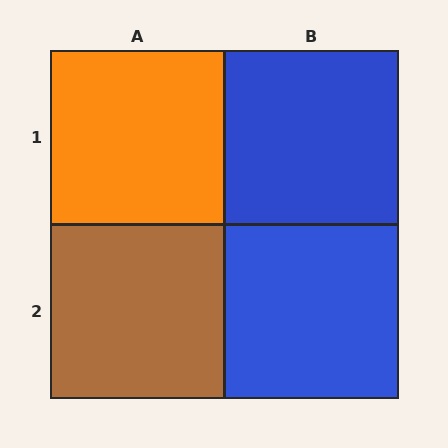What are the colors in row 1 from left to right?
Orange, blue.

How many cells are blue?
2 cells are blue.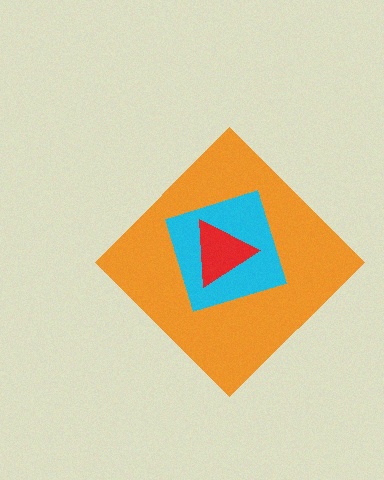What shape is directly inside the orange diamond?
The cyan square.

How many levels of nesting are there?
3.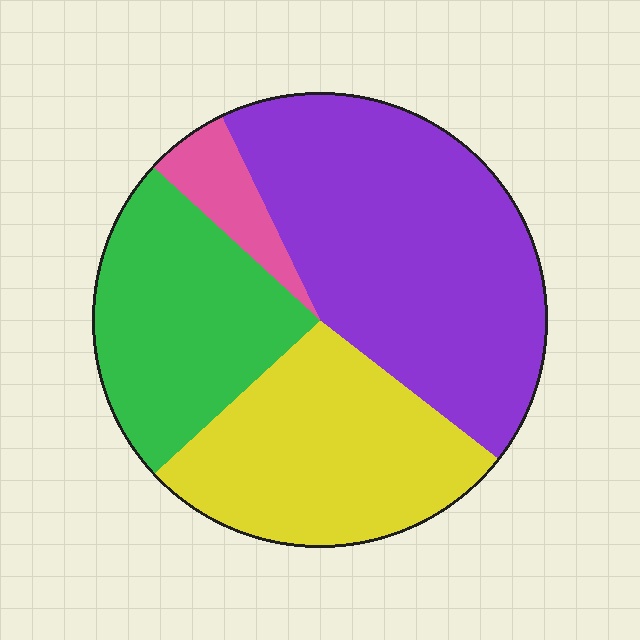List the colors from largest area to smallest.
From largest to smallest: purple, yellow, green, pink.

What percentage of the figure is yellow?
Yellow covers 28% of the figure.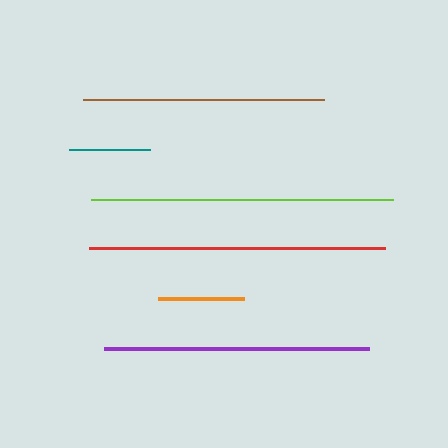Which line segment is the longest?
The lime line is the longest at approximately 301 pixels.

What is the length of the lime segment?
The lime segment is approximately 301 pixels long.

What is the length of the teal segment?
The teal segment is approximately 81 pixels long.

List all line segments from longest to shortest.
From longest to shortest: lime, red, purple, brown, orange, teal.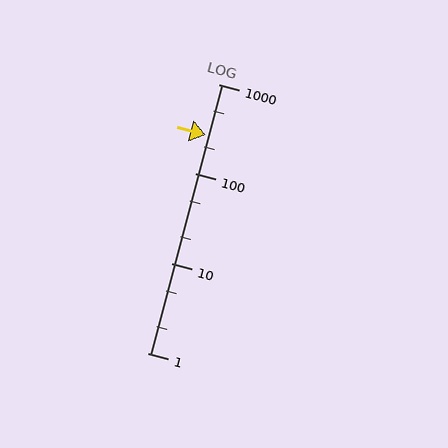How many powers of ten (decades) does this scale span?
The scale spans 3 decades, from 1 to 1000.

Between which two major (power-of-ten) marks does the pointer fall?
The pointer is between 100 and 1000.